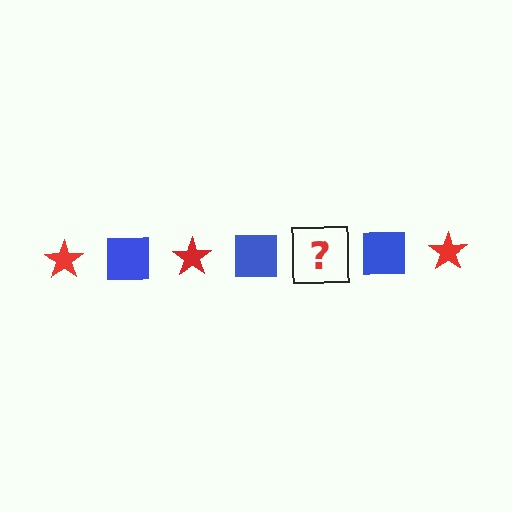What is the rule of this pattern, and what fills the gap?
The rule is that the pattern alternates between red star and blue square. The gap should be filled with a red star.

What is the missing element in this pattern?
The missing element is a red star.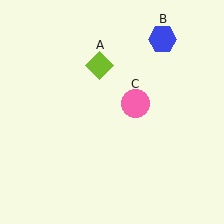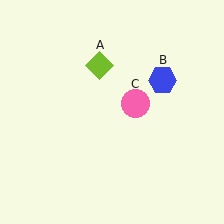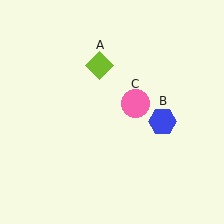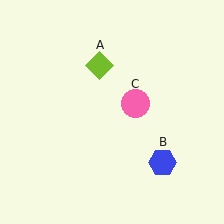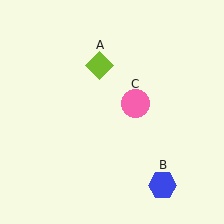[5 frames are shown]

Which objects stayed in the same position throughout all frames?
Lime diamond (object A) and pink circle (object C) remained stationary.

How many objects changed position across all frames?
1 object changed position: blue hexagon (object B).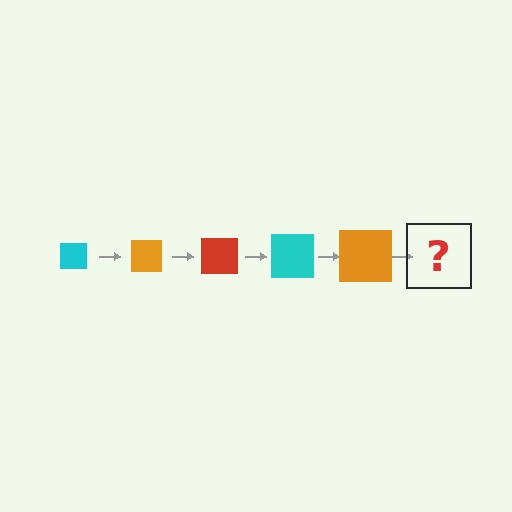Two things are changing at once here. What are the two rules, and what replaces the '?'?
The two rules are that the square grows larger each step and the color cycles through cyan, orange, and red. The '?' should be a red square, larger than the previous one.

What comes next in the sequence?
The next element should be a red square, larger than the previous one.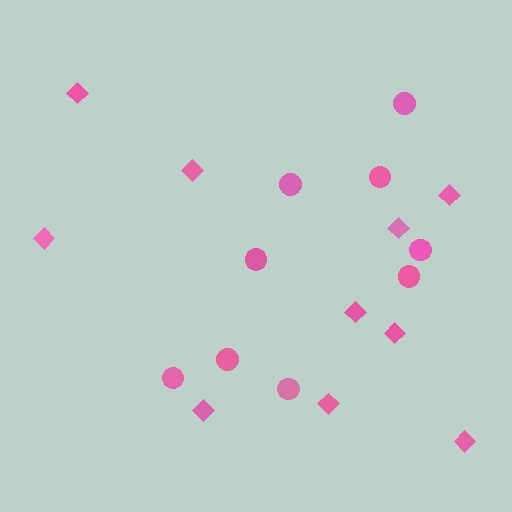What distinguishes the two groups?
There are 2 groups: one group of circles (9) and one group of diamonds (10).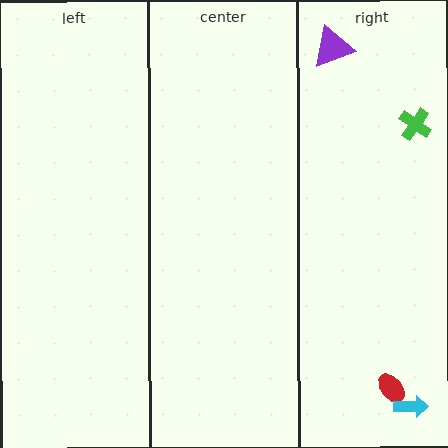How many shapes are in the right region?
4.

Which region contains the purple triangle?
The right region.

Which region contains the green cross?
The right region.